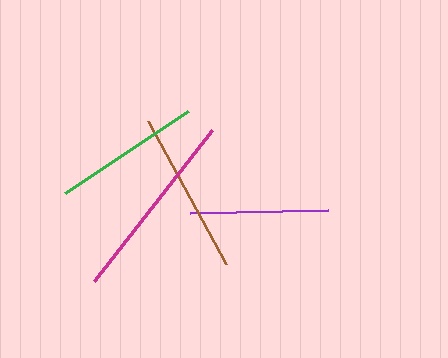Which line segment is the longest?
The magenta line is the longest at approximately 192 pixels.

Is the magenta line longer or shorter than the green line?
The magenta line is longer than the green line.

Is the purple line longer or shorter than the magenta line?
The magenta line is longer than the purple line.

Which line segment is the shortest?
The purple line is the shortest at approximately 138 pixels.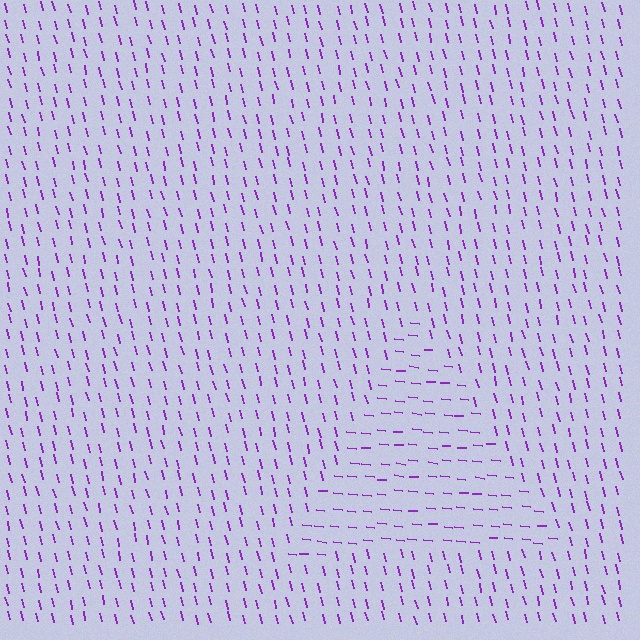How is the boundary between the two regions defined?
The boundary is defined purely by a change in line orientation (approximately 71 degrees difference). All lines are the same color and thickness.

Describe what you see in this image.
The image is filled with small purple line segments. A triangle region in the image has lines oriented differently from the surrounding lines, creating a visible texture boundary.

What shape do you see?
I see a triangle.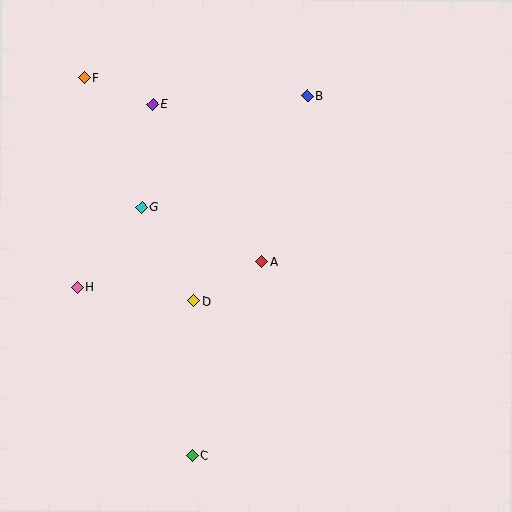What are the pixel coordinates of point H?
Point H is at (77, 287).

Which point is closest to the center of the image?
Point A at (262, 262) is closest to the center.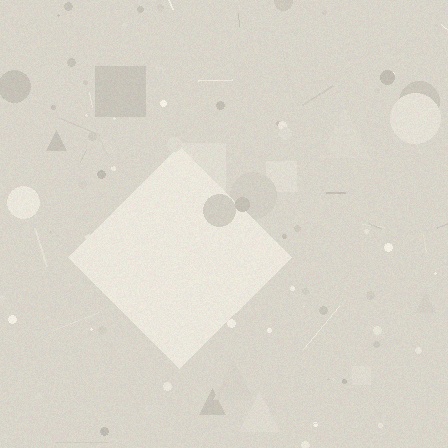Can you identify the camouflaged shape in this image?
The camouflaged shape is a diamond.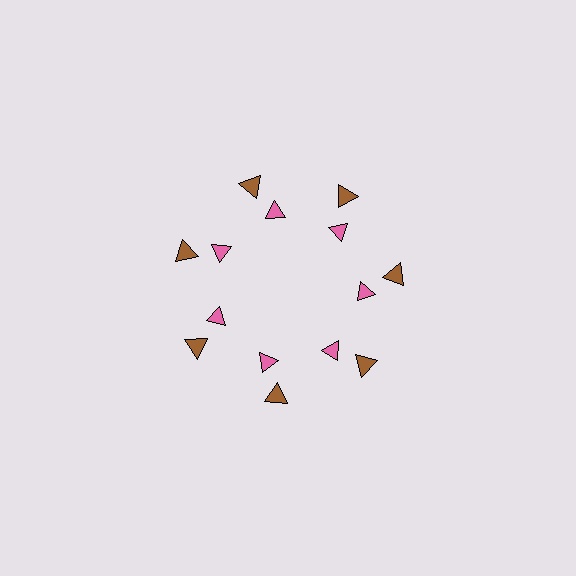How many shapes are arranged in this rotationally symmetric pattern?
There are 14 shapes, arranged in 7 groups of 2.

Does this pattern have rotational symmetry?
Yes, this pattern has 7-fold rotational symmetry. It looks the same after rotating 51 degrees around the center.